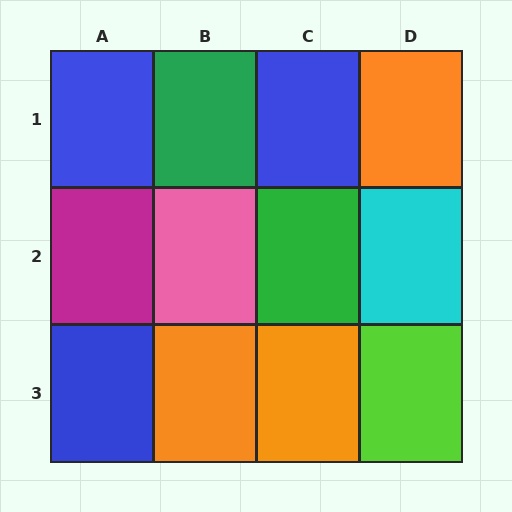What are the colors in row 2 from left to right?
Magenta, pink, green, cyan.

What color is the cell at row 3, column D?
Lime.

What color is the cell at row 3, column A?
Blue.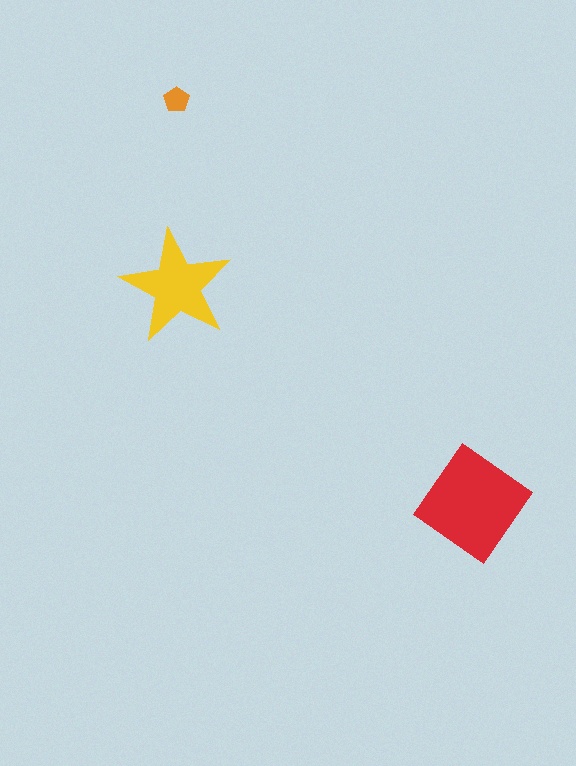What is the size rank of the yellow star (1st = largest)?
2nd.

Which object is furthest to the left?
The orange pentagon is leftmost.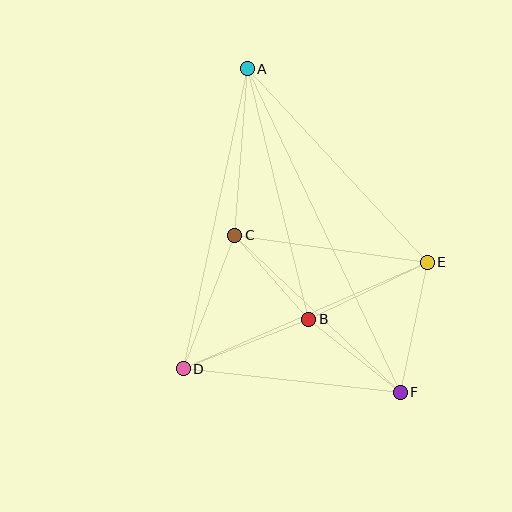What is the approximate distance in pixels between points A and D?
The distance between A and D is approximately 306 pixels.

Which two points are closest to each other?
Points B and C are closest to each other.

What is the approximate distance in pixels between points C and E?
The distance between C and E is approximately 194 pixels.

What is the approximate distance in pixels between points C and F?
The distance between C and F is approximately 228 pixels.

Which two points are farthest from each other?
Points A and F are farthest from each other.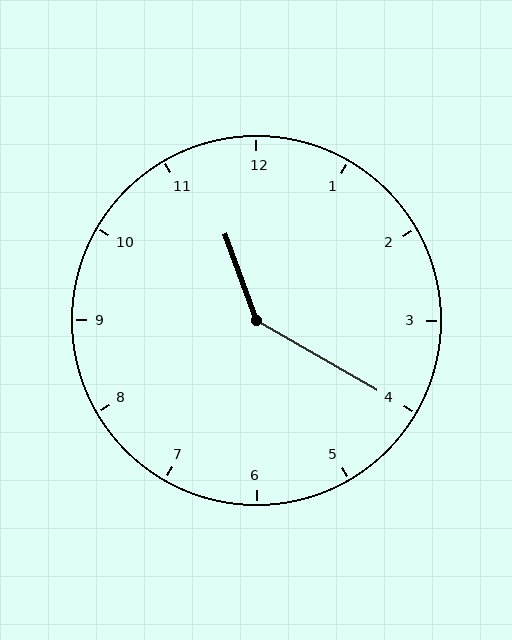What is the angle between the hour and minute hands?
Approximately 140 degrees.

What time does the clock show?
11:20.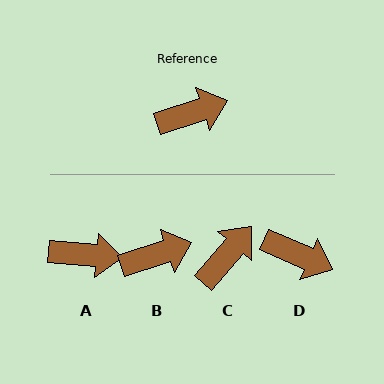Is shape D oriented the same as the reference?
No, it is off by about 42 degrees.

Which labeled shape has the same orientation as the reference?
B.